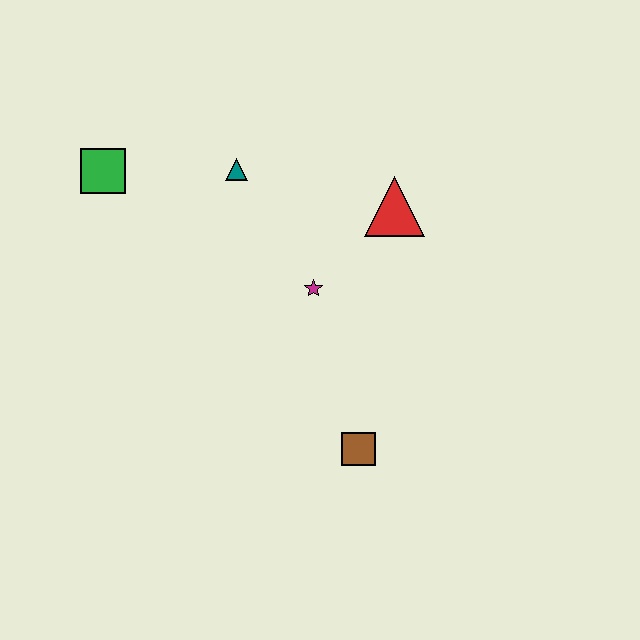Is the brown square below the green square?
Yes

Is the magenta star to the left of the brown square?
Yes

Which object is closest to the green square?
The teal triangle is closest to the green square.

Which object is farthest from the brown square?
The green square is farthest from the brown square.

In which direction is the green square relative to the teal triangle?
The green square is to the left of the teal triangle.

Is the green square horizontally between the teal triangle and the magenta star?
No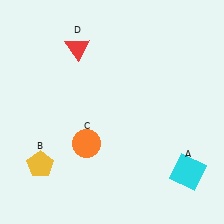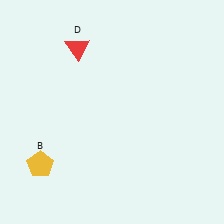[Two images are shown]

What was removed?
The orange circle (C), the cyan square (A) were removed in Image 2.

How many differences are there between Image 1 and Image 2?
There are 2 differences between the two images.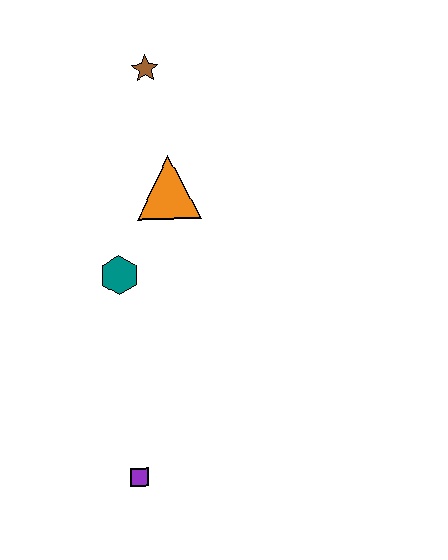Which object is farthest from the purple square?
The brown star is farthest from the purple square.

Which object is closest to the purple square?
The teal hexagon is closest to the purple square.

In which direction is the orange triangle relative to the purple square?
The orange triangle is above the purple square.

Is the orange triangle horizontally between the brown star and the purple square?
No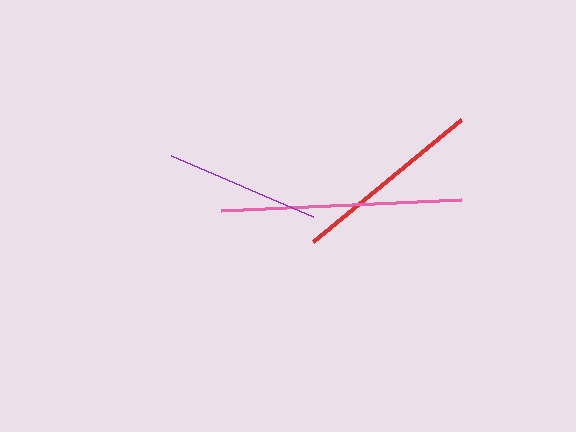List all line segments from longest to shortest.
From longest to shortest: pink, red, purple.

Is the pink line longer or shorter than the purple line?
The pink line is longer than the purple line.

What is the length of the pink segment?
The pink segment is approximately 240 pixels long.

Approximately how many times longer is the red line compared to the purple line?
The red line is approximately 1.2 times the length of the purple line.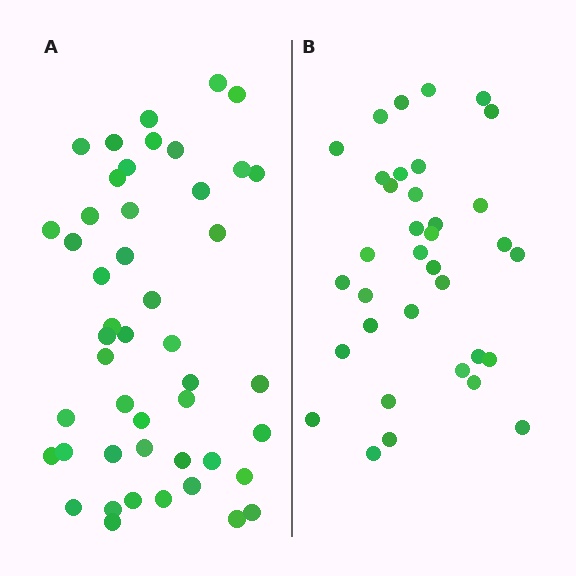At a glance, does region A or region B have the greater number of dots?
Region A (the left region) has more dots.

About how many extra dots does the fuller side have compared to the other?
Region A has roughly 12 or so more dots than region B.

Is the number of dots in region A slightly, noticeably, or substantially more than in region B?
Region A has noticeably more, but not dramatically so. The ratio is roughly 1.3 to 1.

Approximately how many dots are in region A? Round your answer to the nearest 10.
About 50 dots. (The exact count is 47, which rounds to 50.)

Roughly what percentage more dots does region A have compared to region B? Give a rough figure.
About 35% more.